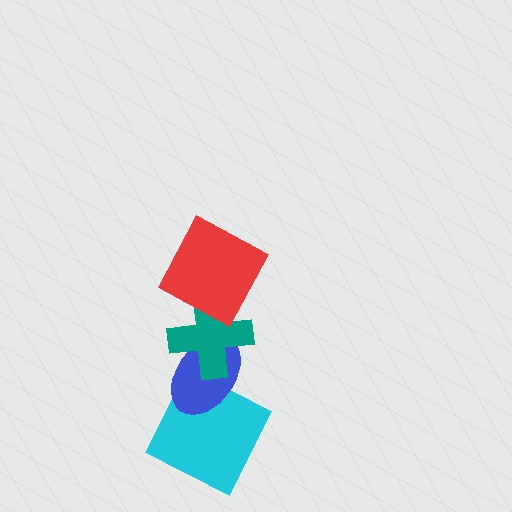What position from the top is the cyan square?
The cyan square is 4th from the top.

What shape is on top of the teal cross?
The red square is on top of the teal cross.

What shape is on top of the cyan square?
The blue ellipse is on top of the cyan square.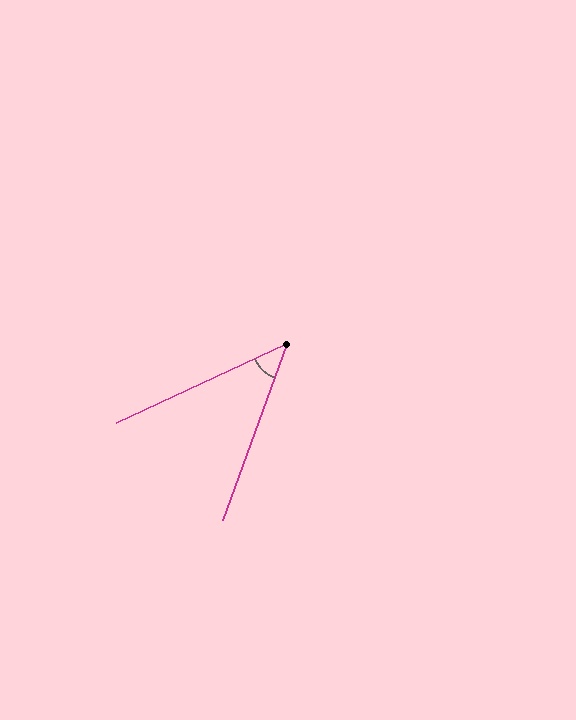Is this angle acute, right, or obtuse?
It is acute.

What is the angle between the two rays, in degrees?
Approximately 45 degrees.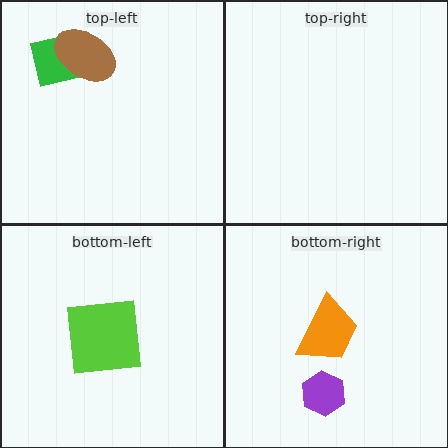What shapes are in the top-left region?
The green square, the brown ellipse.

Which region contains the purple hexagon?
The bottom-right region.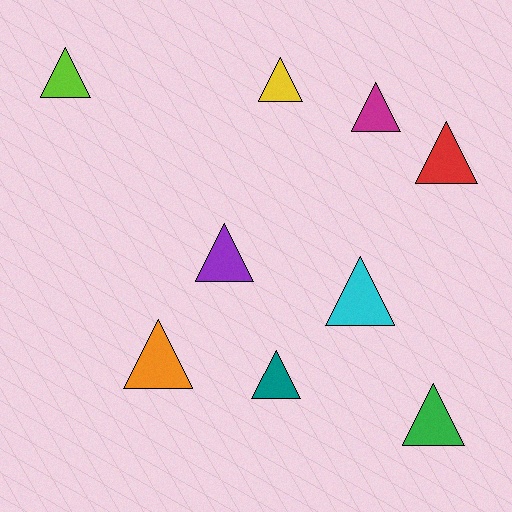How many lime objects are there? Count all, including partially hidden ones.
There is 1 lime object.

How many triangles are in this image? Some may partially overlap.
There are 9 triangles.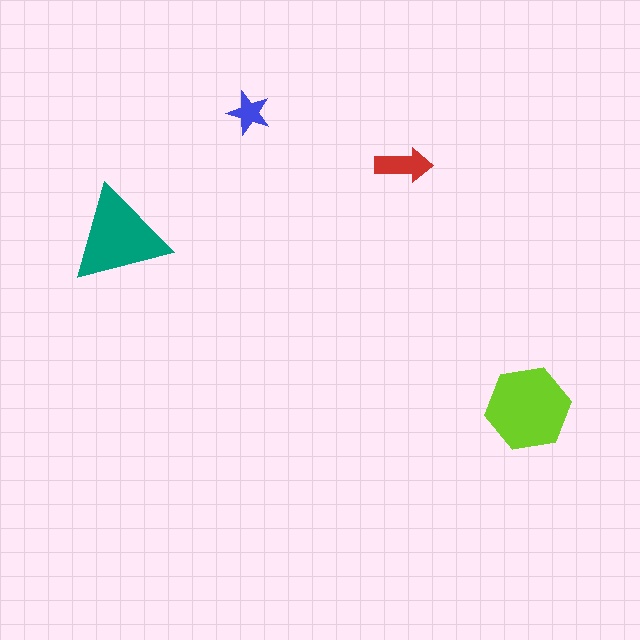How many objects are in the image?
There are 4 objects in the image.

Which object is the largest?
The lime hexagon.